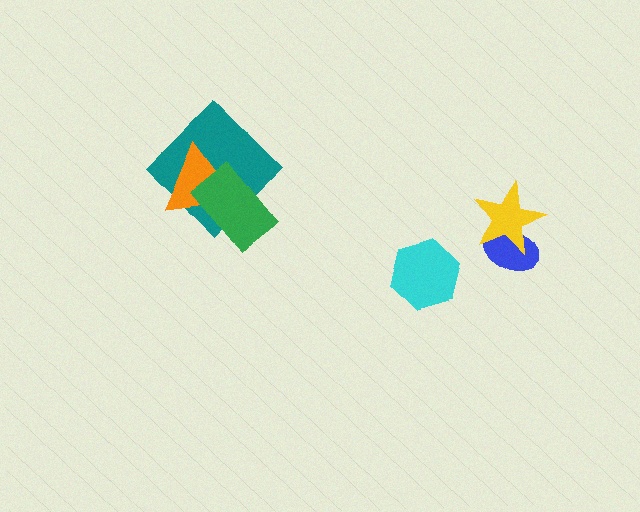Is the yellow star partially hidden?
No, no other shape covers it.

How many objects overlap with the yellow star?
1 object overlaps with the yellow star.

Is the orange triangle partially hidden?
Yes, it is partially covered by another shape.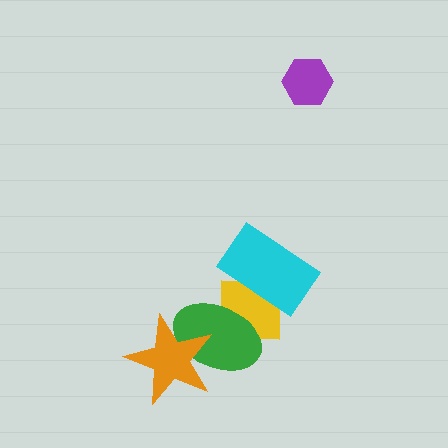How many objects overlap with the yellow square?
2 objects overlap with the yellow square.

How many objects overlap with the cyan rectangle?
1 object overlaps with the cyan rectangle.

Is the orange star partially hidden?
No, no other shape covers it.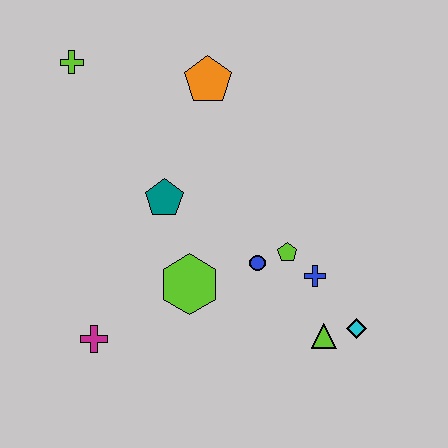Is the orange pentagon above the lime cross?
No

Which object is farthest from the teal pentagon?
The cyan diamond is farthest from the teal pentagon.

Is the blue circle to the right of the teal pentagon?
Yes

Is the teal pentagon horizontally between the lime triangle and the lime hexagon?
No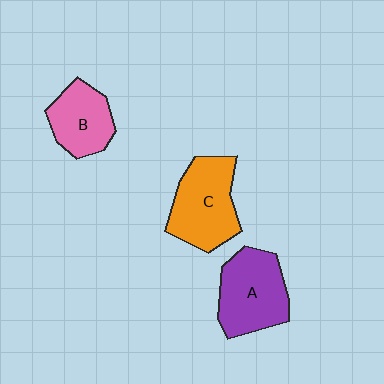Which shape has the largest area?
Shape C (orange).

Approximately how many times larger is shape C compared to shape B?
Approximately 1.4 times.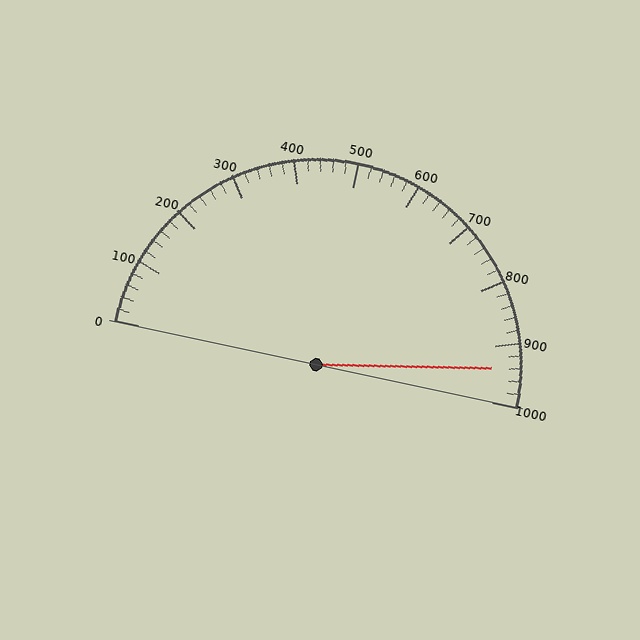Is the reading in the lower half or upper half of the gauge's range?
The reading is in the upper half of the range (0 to 1000).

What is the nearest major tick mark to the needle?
The nearest major tick mark is 900.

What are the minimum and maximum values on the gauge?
The gauge ranges from 0 to 1000.